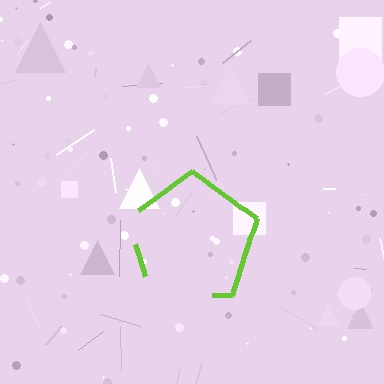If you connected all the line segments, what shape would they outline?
They would outline a pentagon.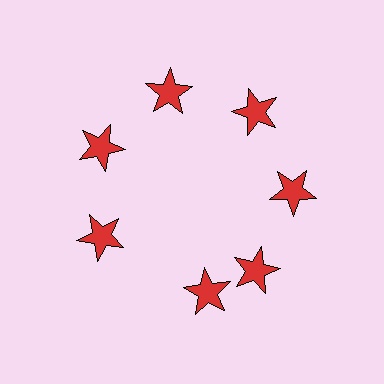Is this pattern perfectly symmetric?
No. The 7 red stars are arranged in a ring, but one element near the 6 o'clock position is rotated out of alignment along the ring, breaking the 7-fold rotational symmetry.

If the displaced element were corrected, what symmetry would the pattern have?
It would have 7-fold rotational symmetry — the pattern would map onto itself every 51 degrees.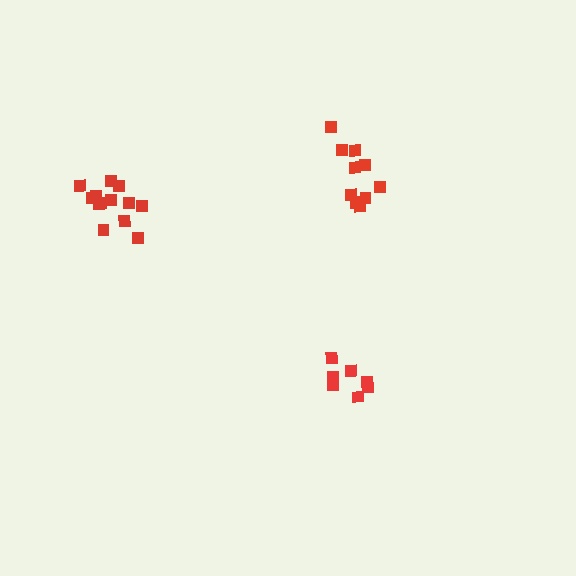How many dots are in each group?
Group 1: 7 dots, Group 2: 13 dots, Group 3: 10 dots (30 total).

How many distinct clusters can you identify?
There are 3 distinct clusters.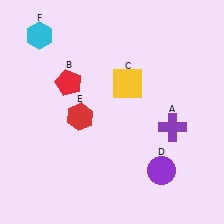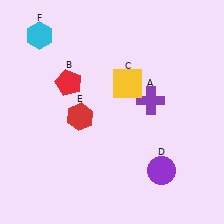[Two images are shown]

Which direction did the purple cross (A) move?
The purple cross (A) moved up.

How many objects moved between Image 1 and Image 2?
1 object moved between the two images.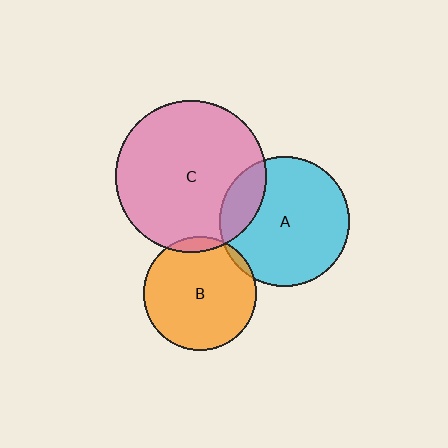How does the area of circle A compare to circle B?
Approximately 1.3 times.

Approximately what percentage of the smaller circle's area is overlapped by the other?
Approximately 5%.